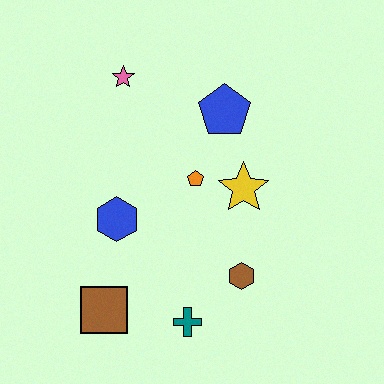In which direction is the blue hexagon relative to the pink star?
The blue hexagon is below the pink star.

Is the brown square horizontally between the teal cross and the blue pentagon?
No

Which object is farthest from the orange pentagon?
The brown square is farthest from the orange pentagon.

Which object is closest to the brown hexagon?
The teal cross is closest to the brown hexagon.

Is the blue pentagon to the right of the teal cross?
Yes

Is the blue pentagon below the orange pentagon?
No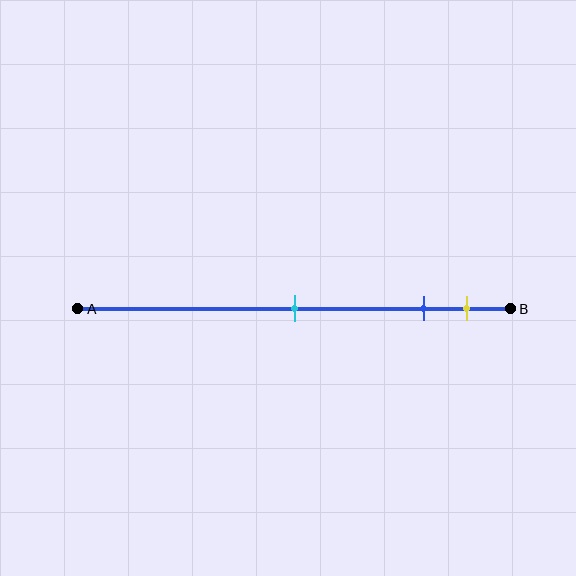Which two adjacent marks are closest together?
The blue and yellow marks are the closest adjacent pair.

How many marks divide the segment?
There are 3 marks dividing the segment.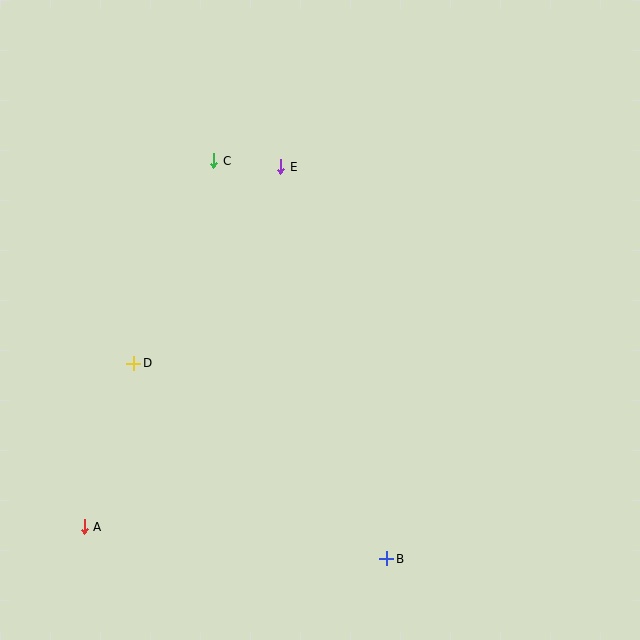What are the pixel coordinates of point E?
Point E is at (281, 167).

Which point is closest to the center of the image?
Point E at (281, 167) is closest to the center.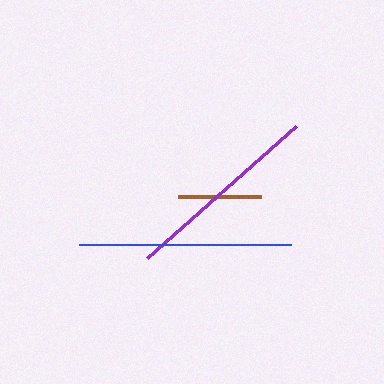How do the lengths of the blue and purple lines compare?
The blue and purple lines are approximately the same length.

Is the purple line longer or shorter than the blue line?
The blue line is longer than the purple line.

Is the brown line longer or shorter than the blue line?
The blue line is longer than the brown line.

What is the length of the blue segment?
The blue segment is approximately 212 pixels long.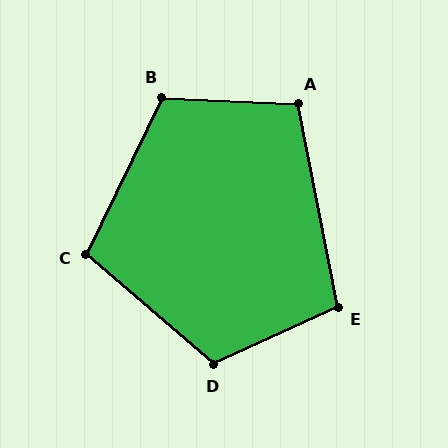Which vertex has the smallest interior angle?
E, at approximately 104 degrees.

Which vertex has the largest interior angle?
D, at approximately 114 degrees.